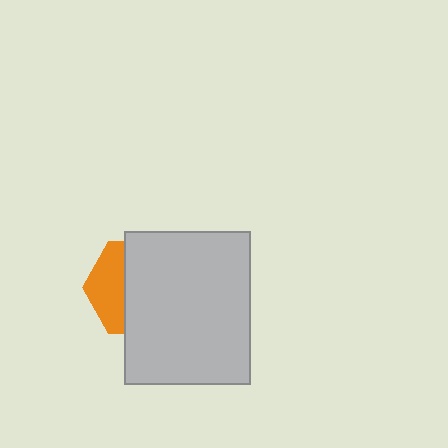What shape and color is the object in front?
The object in front is a light gray rectangle.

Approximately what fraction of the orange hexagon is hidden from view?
Roughly 64% of the orange hexagon is hidden behind the light gray rectangle.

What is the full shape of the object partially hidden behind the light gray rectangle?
The partially hidden object is an orange hexagon.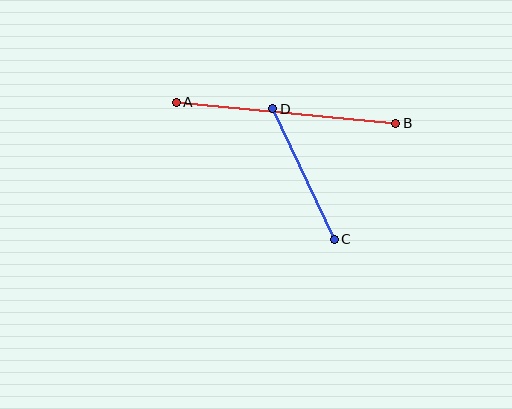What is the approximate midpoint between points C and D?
The midpoint is at approximately (304, 174) pixels.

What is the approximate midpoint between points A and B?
The midpoint is at approximately (286, 113) pixels.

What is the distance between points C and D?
The distance is approximately 144 pixels.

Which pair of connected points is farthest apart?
Points A and B are farthest apart.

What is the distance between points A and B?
The distance is approximately 220 pixels.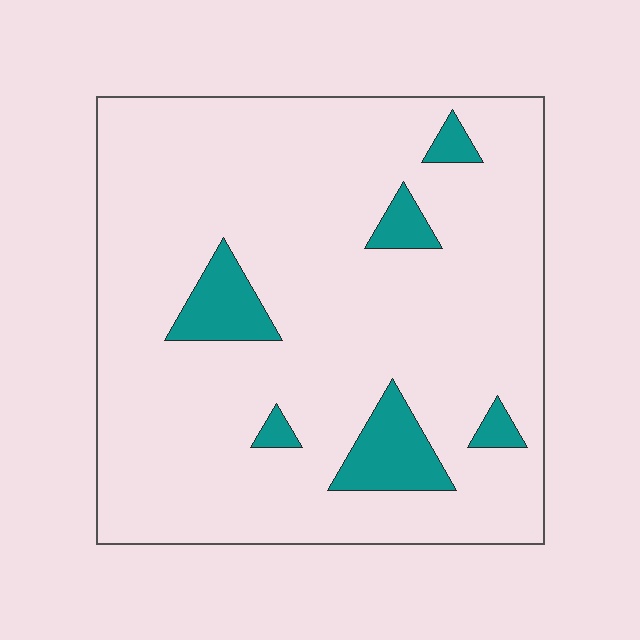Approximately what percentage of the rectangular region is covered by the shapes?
Approximately 10%.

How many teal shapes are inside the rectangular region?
6.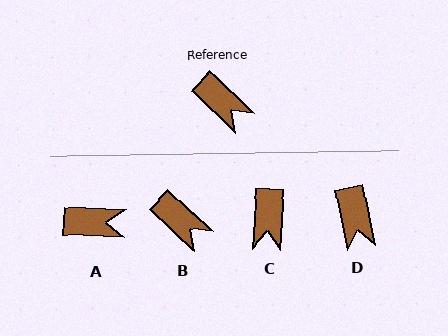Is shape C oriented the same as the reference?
No, it is off by about 50 degrees.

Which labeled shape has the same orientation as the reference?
B.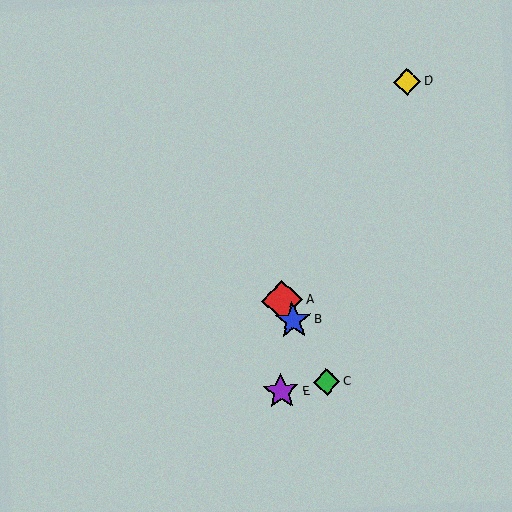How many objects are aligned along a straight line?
3 objects (A, B, C) are aligned along a straight line.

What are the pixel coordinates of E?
Object E is at (281, 391).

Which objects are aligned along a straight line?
Objects A, B, C are aligned along a straight line.